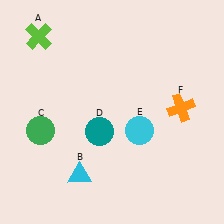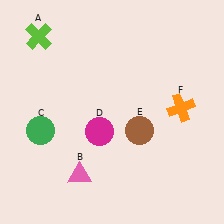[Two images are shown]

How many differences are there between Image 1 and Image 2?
There are 3 differences between the two images.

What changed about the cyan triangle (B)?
In Image 1, B is cyan. In Image 2, it changed to pink.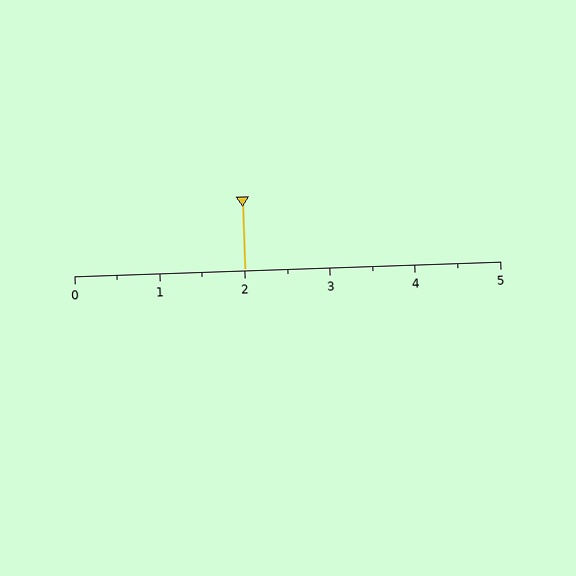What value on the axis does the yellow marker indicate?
The marker indicates approximately 2.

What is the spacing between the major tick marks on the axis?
The major ticks are spaced 1 apart.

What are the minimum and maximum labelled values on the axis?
The axis runs from 0 to 5.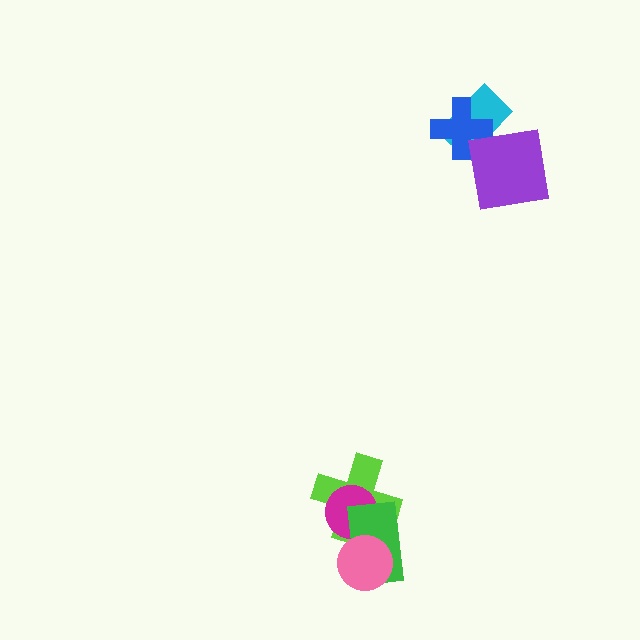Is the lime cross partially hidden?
Yes, it is partially covered by another shape.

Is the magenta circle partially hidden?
Yes, it is partially covered by another shape.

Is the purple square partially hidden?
No, no other shape covers it.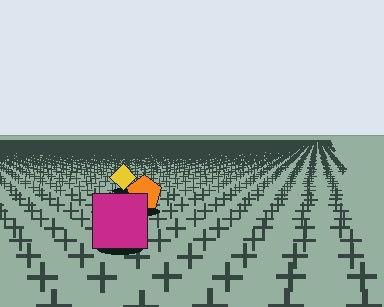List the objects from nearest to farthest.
From nearest to farthest: the magenta square, the orange pentagon, the yellow diamond.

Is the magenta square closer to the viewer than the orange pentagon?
Yes. The magenta square is closer — you can tell from the texture gradient: the ground texture is coarser near it.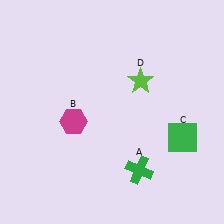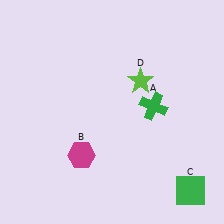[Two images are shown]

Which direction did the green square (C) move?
The green square (C) moved down.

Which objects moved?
The objects that moved are: the green cross (A), the magenta hexagon (B), the green square (C).